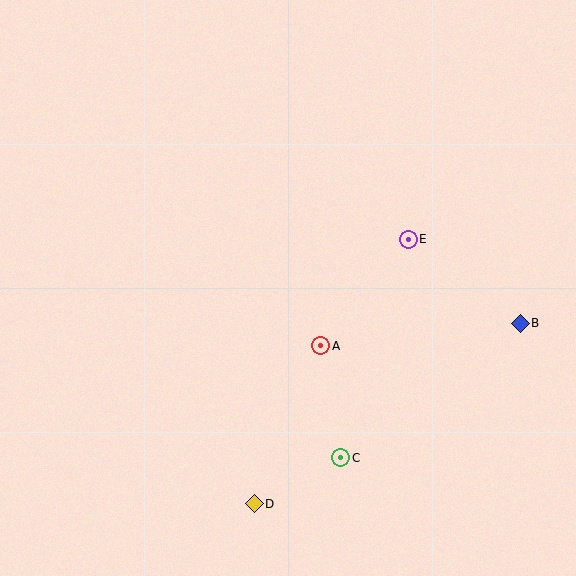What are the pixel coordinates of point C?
Point C is at (341, 458).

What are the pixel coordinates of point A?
Point A is at (321, 346).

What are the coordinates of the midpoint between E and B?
The midpoint between E and B is at (464, 281).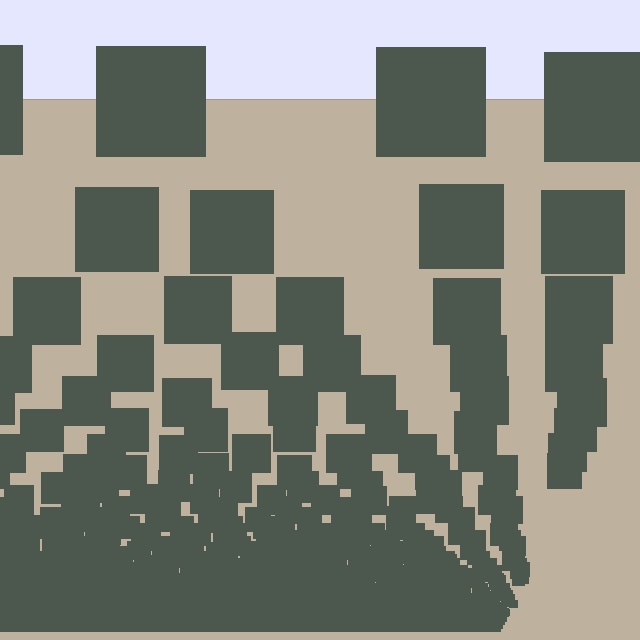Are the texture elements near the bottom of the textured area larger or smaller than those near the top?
Smaller. The gradient is inverted — elements near the bottom are smaller and denser.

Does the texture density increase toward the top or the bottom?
Density increases toward the bottom.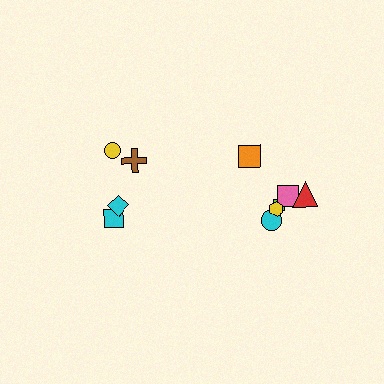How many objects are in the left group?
There are 4 objects.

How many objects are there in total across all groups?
There are 10 objects.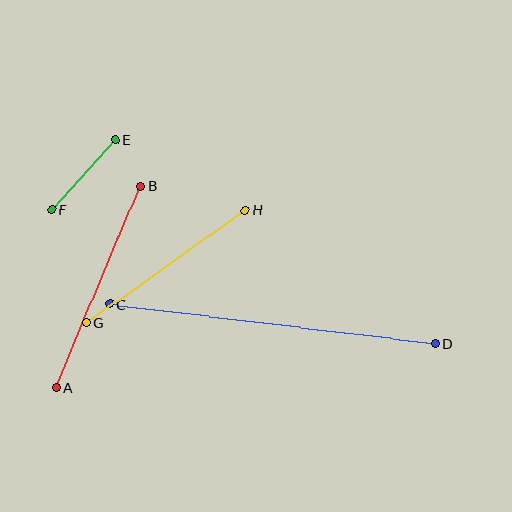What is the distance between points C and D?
The distance is approximately 328 pixels.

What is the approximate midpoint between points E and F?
The midpoint is at approximately (83, 175) pixels.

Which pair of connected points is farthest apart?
Points C and D are farthest apart.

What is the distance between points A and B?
The distance is approximately 219 pixels.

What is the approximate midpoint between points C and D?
The midpoint is at approximately (273, 324) pixels.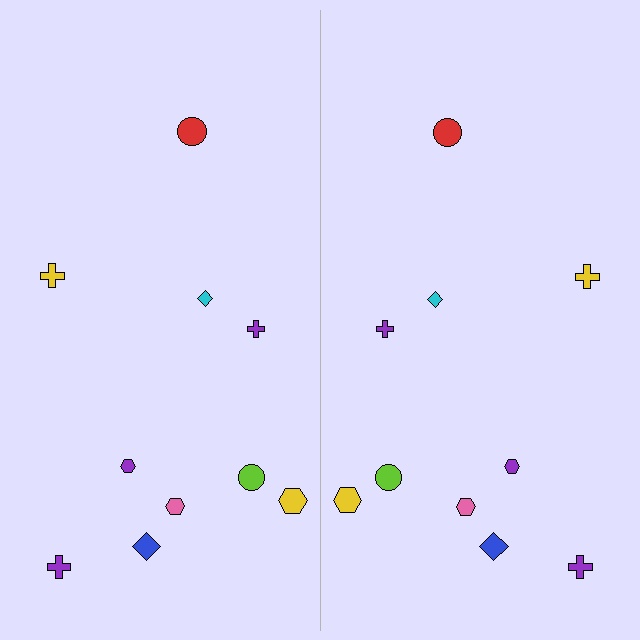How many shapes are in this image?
There are 20 shapes in this image.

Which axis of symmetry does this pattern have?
The pattern has a vertical axis of symmetry running through the center of the image.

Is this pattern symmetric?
Yes, this pattern has bilateral (reflection) symmetry.